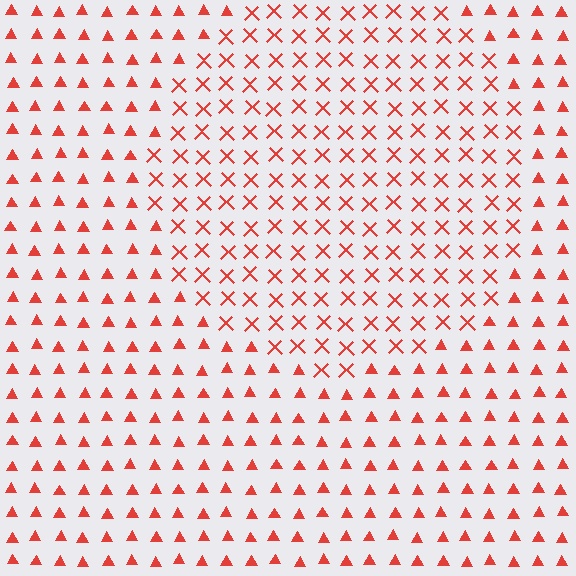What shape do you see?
I see a circle.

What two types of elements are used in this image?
The image uses X marks inside the circle region and triangles outside it.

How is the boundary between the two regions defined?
The boundary is defined by a change in element shape: X marks inside vs. triangles outside. All elements share the same color and spacing.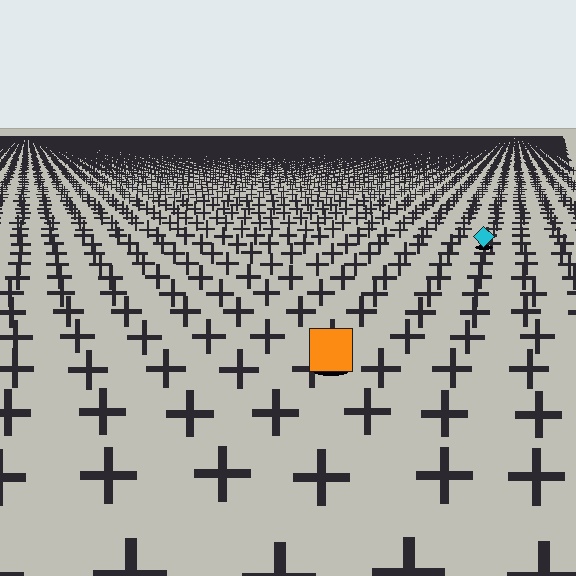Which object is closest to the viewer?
The orange square is closest. The texture marks near it are larger and more spread out.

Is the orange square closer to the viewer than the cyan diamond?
Yes. The orange square is closer — you can tell from the texture gradient: the ground texture is coarser near it.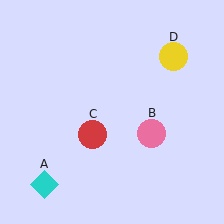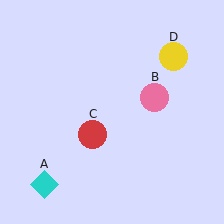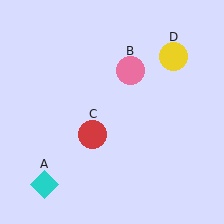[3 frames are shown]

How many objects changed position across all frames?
1 object changed position: pink circle (object B).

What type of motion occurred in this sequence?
The pink circle (object B) rotated counterclockwise around the center of the scene.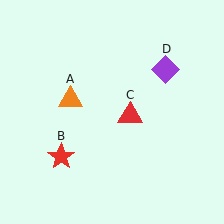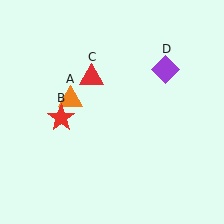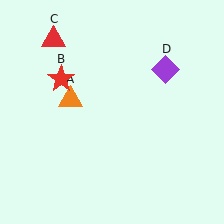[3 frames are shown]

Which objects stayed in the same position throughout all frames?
Orange triangle (object A) and purple diamond (object D) remained stationary.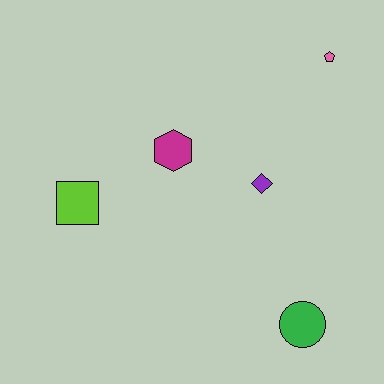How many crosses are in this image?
There are no crosses.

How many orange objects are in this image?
There are no orange objects.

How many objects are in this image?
There are 5 objects.